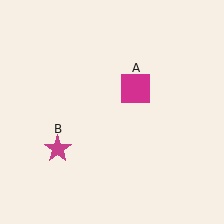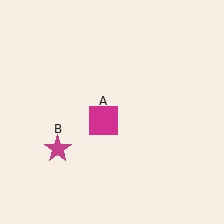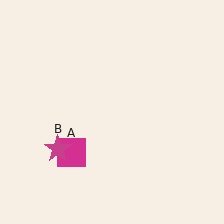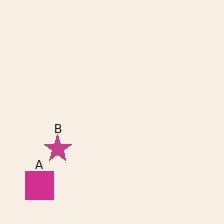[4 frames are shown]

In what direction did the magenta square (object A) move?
The magenta square (object A) moved down and to the left.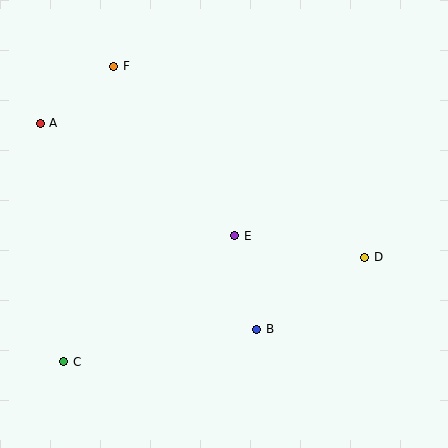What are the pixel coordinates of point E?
Point E is at (235, 236).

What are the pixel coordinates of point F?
Point F is at (114, 66).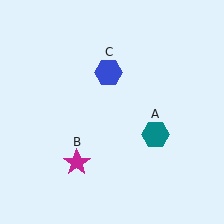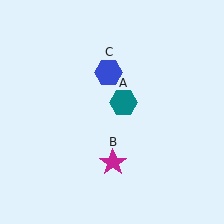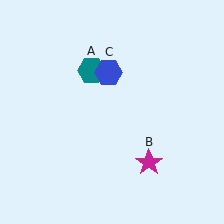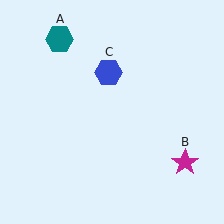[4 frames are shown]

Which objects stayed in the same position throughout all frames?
Blue hexagon (object C) remained stationary.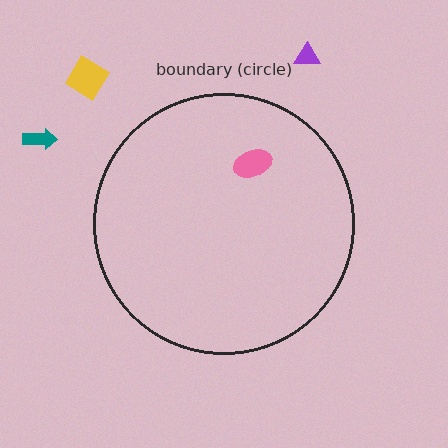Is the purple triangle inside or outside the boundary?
Outside.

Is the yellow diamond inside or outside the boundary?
Outside.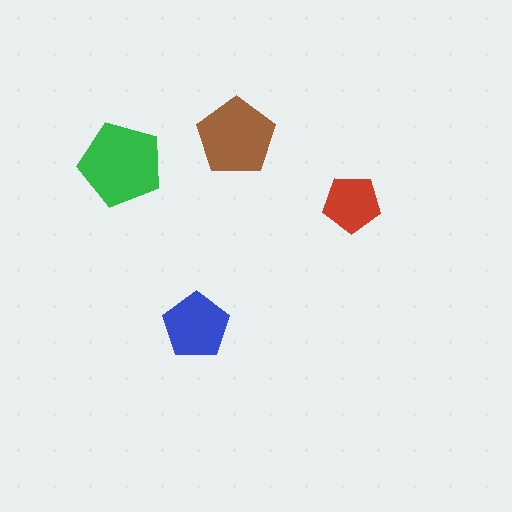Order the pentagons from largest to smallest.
the green one, the brown one, the blue one, the red one.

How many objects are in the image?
There are 4 objects in the image.